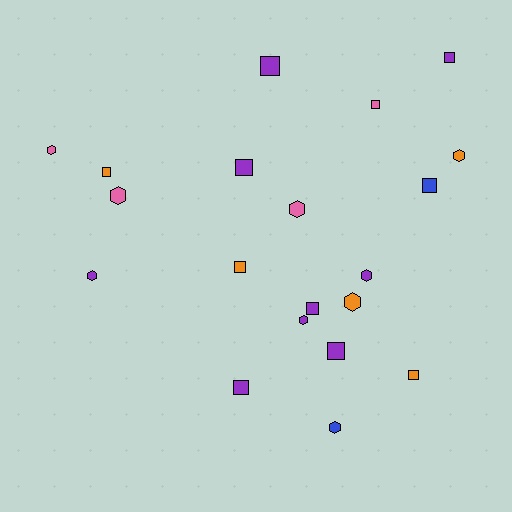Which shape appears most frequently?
Square, with 11 objects.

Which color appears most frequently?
Purple, with 9 objects.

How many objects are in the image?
There are 20 objects.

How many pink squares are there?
There is 1 pink square.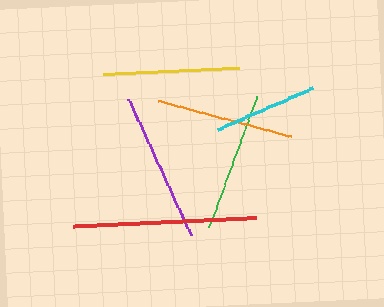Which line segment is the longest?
The red line is the longest at approximately 183 pixels.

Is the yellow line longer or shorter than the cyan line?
The yellow line is longer than the cyan line.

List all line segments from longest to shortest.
From longest to shortest: red, purple, green, orange, yellow, cyan.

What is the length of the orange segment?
The orange segment is approximately 138 pixels long.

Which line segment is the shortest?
The cyan line is the shortest at approximately 105 pixels.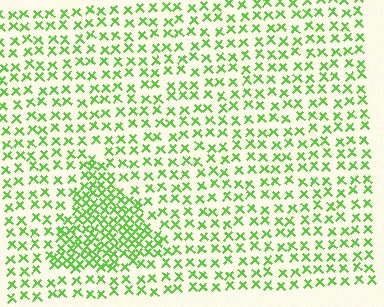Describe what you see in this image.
The image contains small lime elements arranged at two different densities. A triangle-shaped region is visible where the elements are more densely packed than the surrounding area.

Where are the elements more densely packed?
The elements are more densely packed inside the triangle boundary.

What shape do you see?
I see a triangle.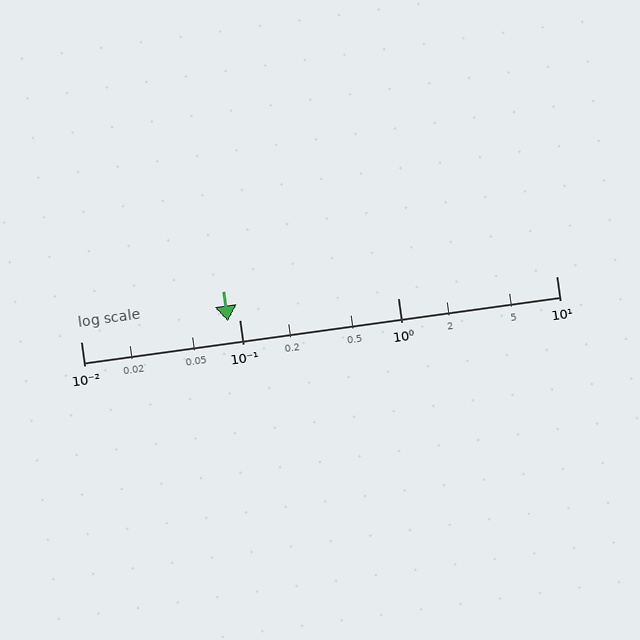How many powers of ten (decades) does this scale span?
The scale spans 3 decades, from 0.01 to 10.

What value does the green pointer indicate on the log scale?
The pointer indicates approximately 0.085.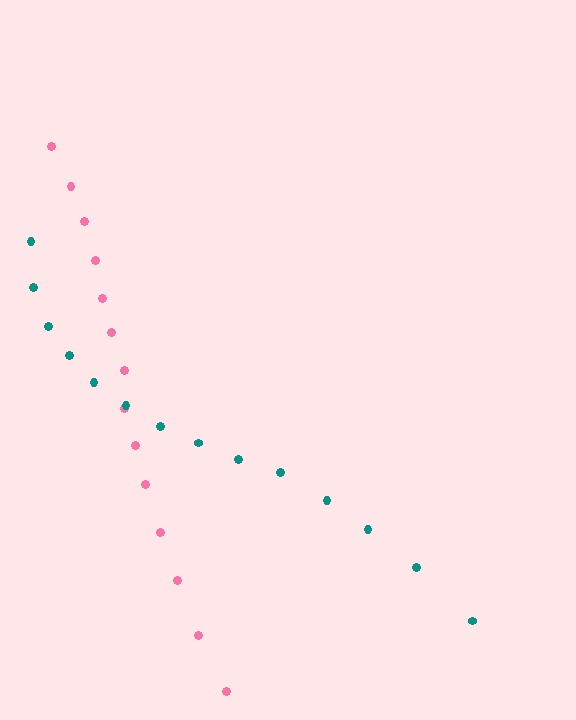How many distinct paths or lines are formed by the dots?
There are 2 distinct paths.